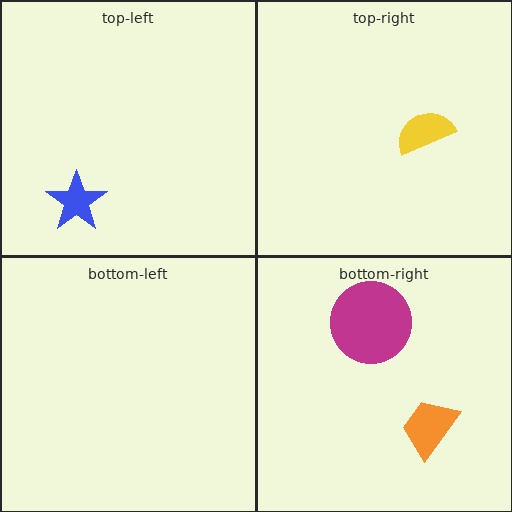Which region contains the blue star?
The top-left region.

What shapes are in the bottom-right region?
The magenta circle, the orange trapezoid.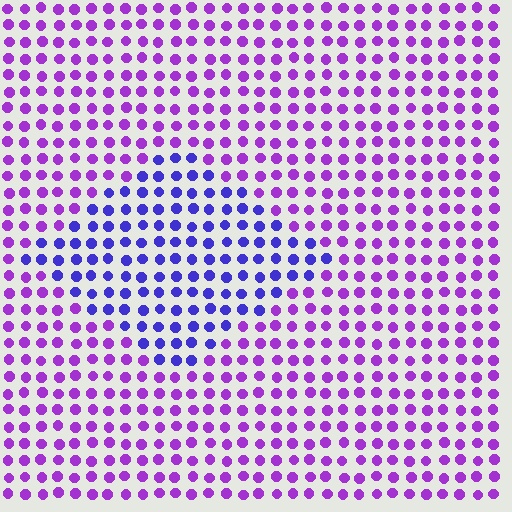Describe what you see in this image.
The image is filled with small purple elements in a uniform arrangement. A diamond-shaped region is visible where the elements are tinted to a slightly different hue, forming a subtle color boundary.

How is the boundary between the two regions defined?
The boundary is defined purely by a slight shift in hue (about 38 degrees). Spacing, size, and orientation are identical on both sides.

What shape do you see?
I see a diamond.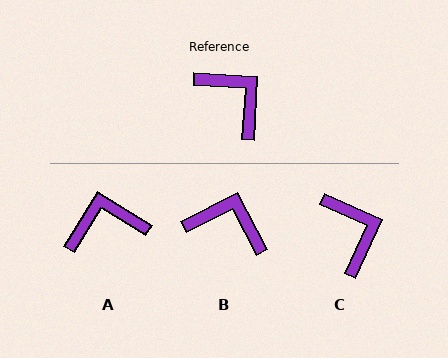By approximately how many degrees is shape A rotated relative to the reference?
Approximately 62 degrees counter-clockwise.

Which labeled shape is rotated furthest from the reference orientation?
A, about 62 degrees away.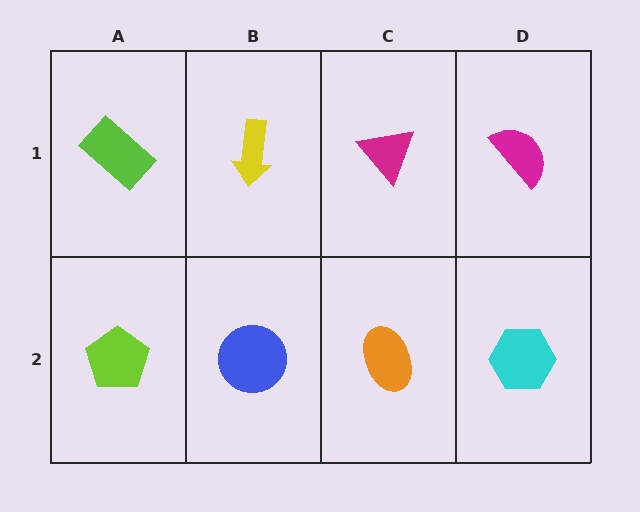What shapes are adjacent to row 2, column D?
A magenta semicircle (row 1, column D), an orange ellipse (row 2, column C).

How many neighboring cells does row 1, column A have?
2.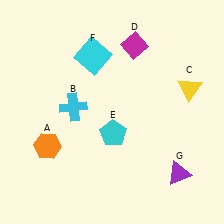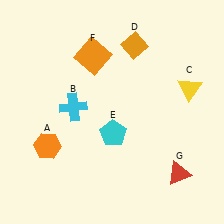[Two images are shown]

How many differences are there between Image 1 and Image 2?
There are 3 differences between the two images.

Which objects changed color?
D changed from magenta to orange. F changed from cyan to orange. G changed from purple to red.